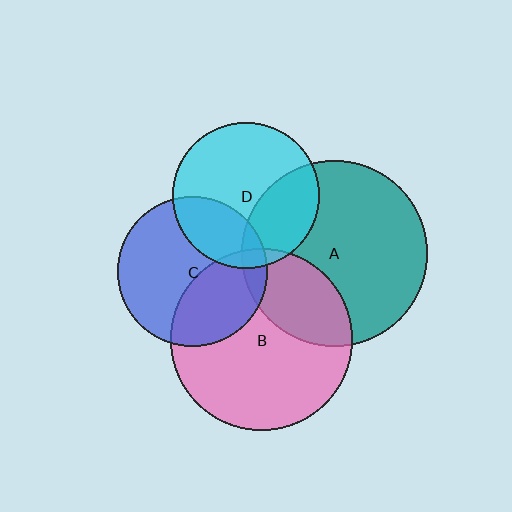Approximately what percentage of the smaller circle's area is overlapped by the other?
Approximately 30%.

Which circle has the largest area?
Circle A (teal).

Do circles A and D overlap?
Yes.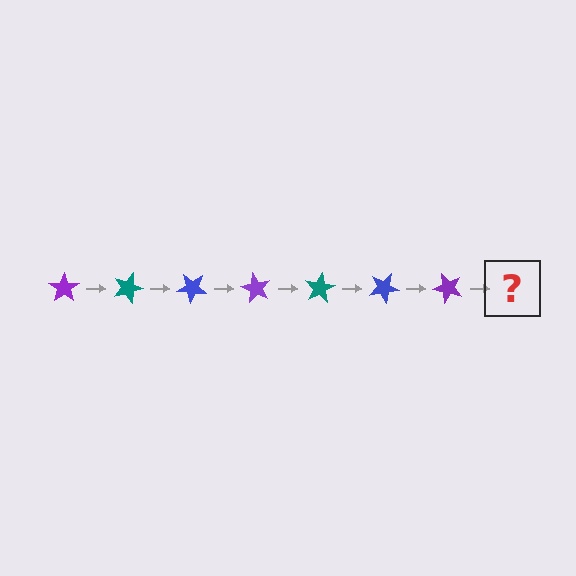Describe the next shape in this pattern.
It should be a teal star, rotated 140 degrees from the start.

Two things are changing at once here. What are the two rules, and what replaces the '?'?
The two rules are that it rotates 20 degrees each step and the color cycles through purple, teal, and blue. The '?' should be a teal star, rotated 140 degrees from the start.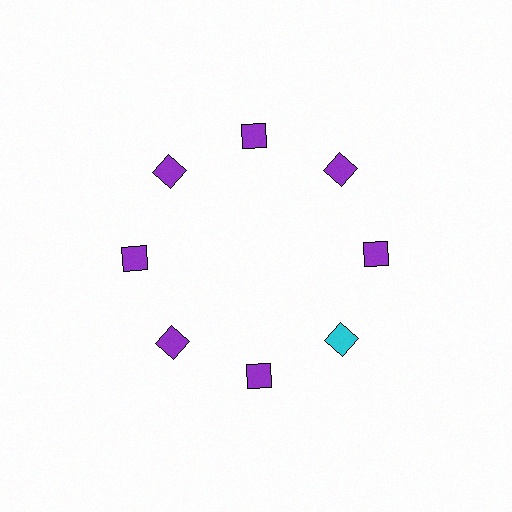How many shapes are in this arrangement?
There are 8 shapes arranged in a ring pattern.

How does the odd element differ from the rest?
It has a different color: cyan instead of purple.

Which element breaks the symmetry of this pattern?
The cyan diamond at roughly the 4 o'clock position breaks the symmetry. All other shapes are purple diamonds.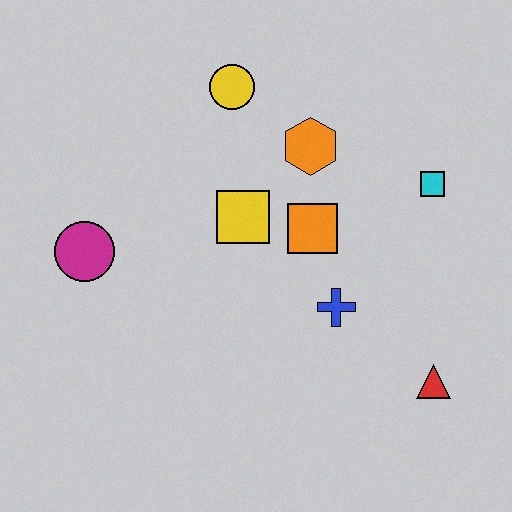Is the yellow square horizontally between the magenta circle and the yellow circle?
No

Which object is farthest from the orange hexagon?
The red triangle is farthest from the orange hexagon.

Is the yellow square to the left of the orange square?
Yes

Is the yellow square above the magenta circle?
Yes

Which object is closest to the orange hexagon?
The orange square is closest to the orange hexagon.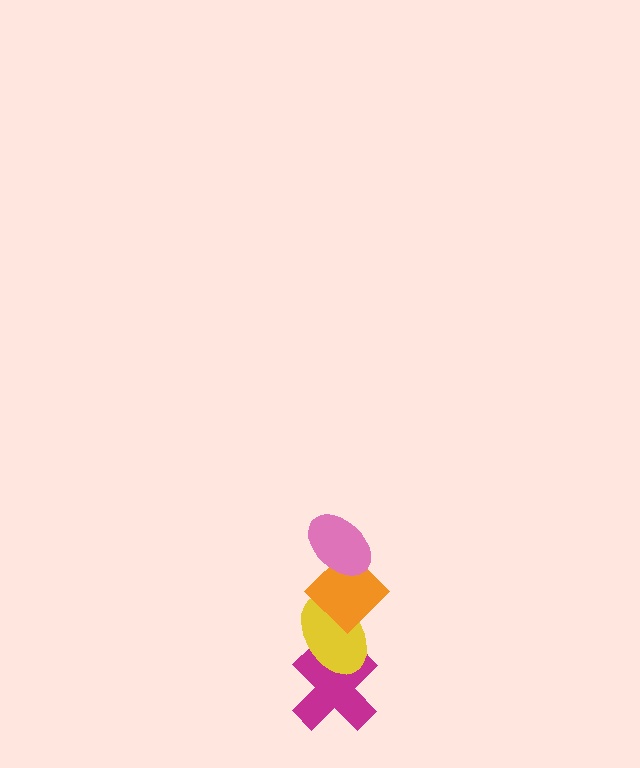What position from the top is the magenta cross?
The magenta cross is 4th from the top.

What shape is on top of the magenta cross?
The yellow ellipse is on top of the magenta cross.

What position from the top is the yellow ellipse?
The yellow ellipse is 3rd from the top.